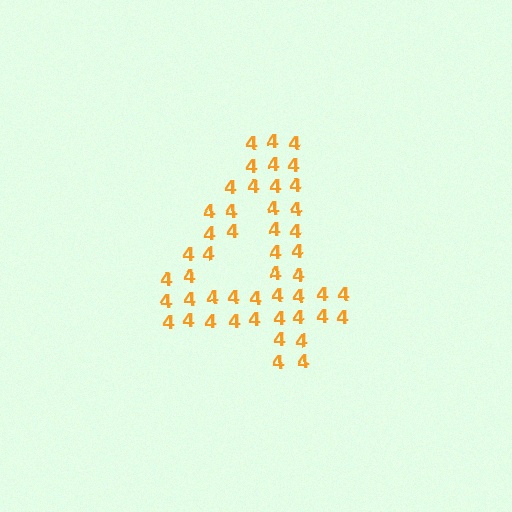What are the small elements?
The small elements are digit 4's.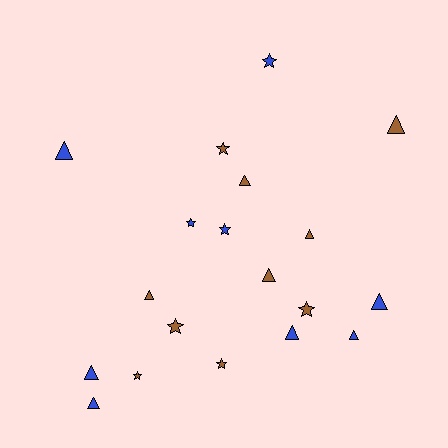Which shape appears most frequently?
Triangle, with 11 objects.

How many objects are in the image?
There are 19 objects.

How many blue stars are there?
There are 3 blue stars.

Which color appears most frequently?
Brown, with 10 objects.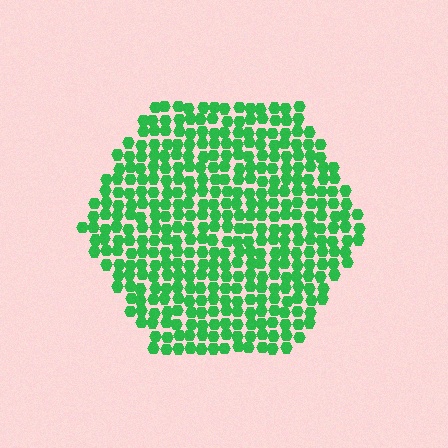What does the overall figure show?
The overall figure shows a hexagon.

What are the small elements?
The small elements are hexagons.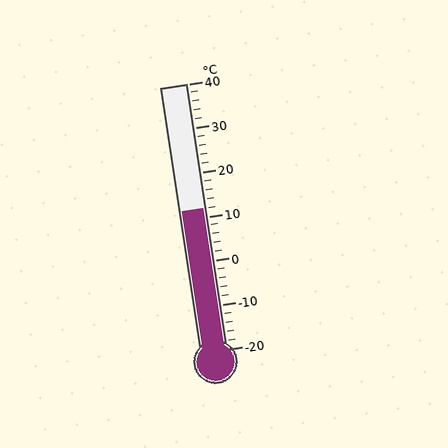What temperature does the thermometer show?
The thermometer shows approximately 12°C.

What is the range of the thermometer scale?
The thermometer scale ranges from -20°C to 40°C.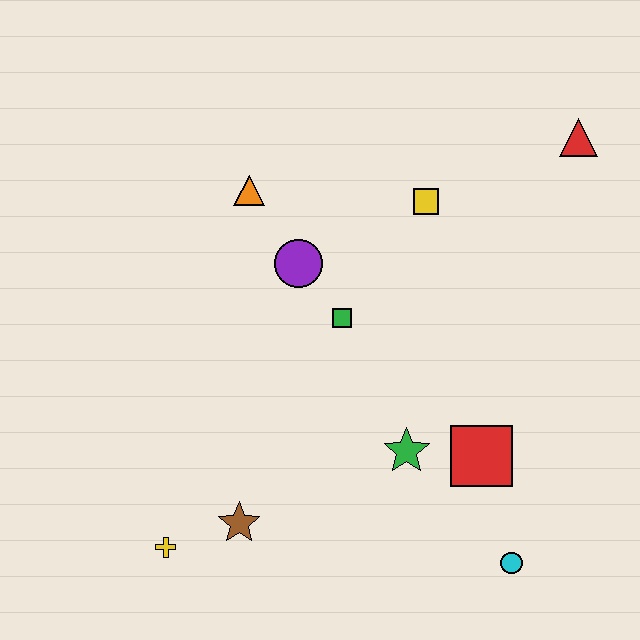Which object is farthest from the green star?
The red triangle is farthest from the green star.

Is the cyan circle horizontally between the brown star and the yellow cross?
No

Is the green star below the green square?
Yes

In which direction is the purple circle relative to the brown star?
The purple circle is above the brown star.